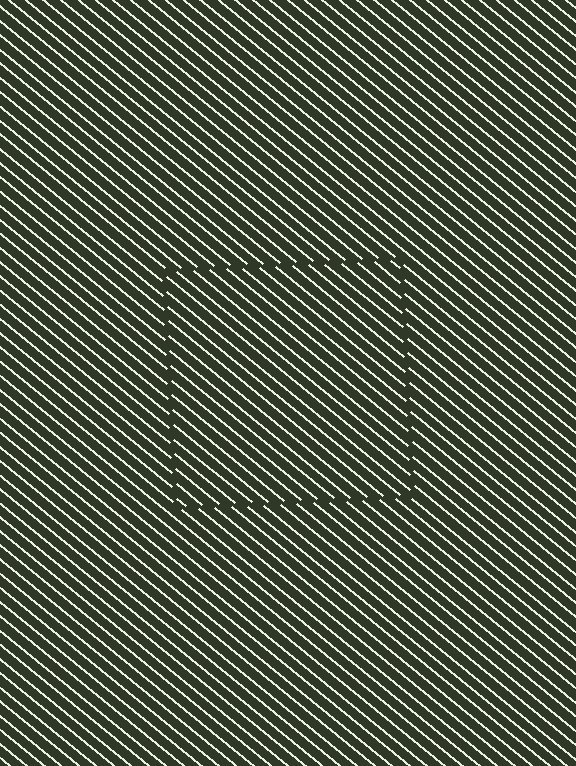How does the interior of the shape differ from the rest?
The interior of the shape contains the same grating, shifted by half a period — the contour is defined by the phase discontinuity where line-ends from the inner and outer gratings abut.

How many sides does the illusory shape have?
4 sides — the line-ends trace a square.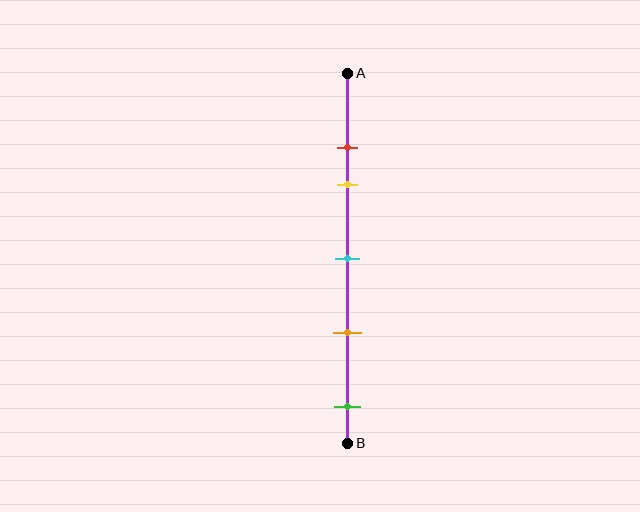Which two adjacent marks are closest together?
The red and yellow marks are the closest adjacent pair.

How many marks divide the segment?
There are 5 marks dividing the segment.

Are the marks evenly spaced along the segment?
No, the marks are not evenly spaced.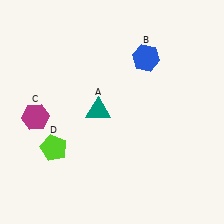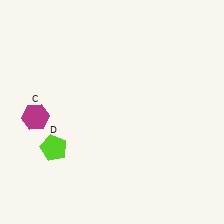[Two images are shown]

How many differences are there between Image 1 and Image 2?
There are 2 differences between the two images.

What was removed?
The blue hexagon (B), the teal triangle (A) were removed in Image 2.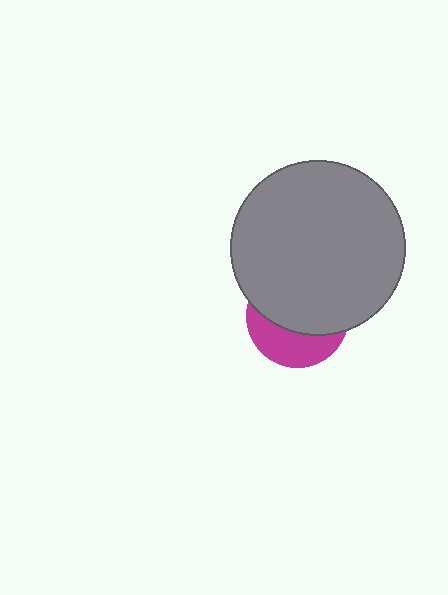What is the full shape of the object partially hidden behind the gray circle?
The partially hidden object is a magenta circle.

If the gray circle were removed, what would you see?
You would see the complete magenta circle.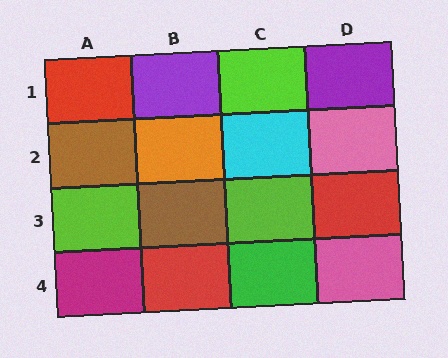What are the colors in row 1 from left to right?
Red, purple, lime, purple.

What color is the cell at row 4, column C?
Green.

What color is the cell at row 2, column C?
Cyan.